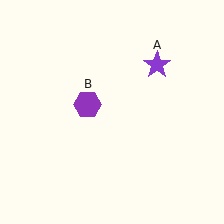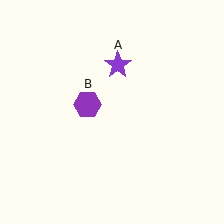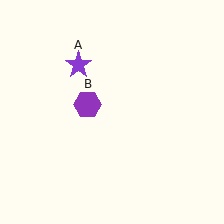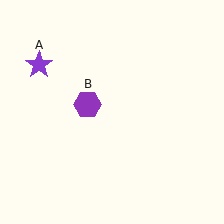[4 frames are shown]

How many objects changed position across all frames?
1 object changed position: purple star (object A).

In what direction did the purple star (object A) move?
The purple star (object A) moved left.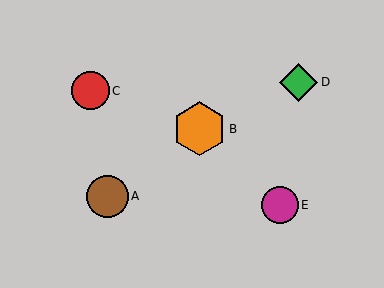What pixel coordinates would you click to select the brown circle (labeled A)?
Click at (107, 196) to select the brown circle A.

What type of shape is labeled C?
Shape C is a red circle.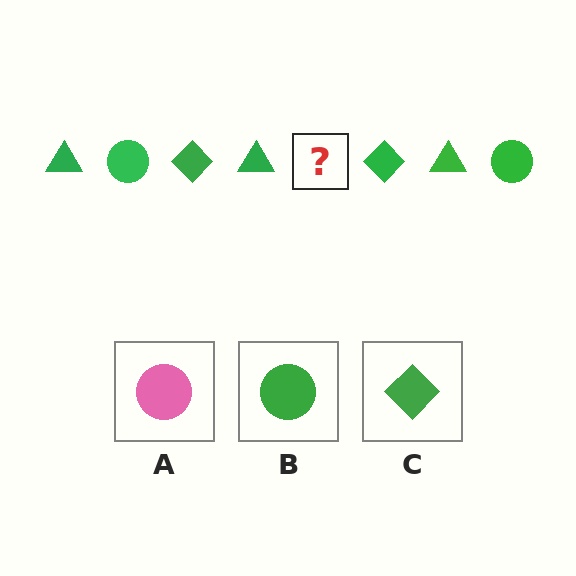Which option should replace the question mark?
Option B.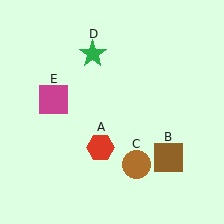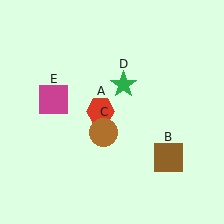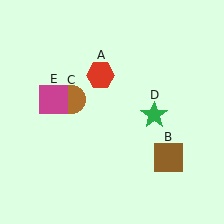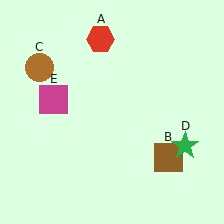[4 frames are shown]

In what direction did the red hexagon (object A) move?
The red hexagon (object A) moved up.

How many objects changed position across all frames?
3 objects changed position: red hexagon (object A), brown circle (object C), green star (object D).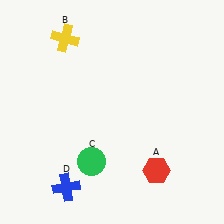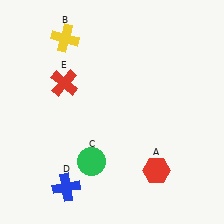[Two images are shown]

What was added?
A red cross (E) was added in Image 2.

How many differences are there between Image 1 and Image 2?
There is 1 difference between the two images.